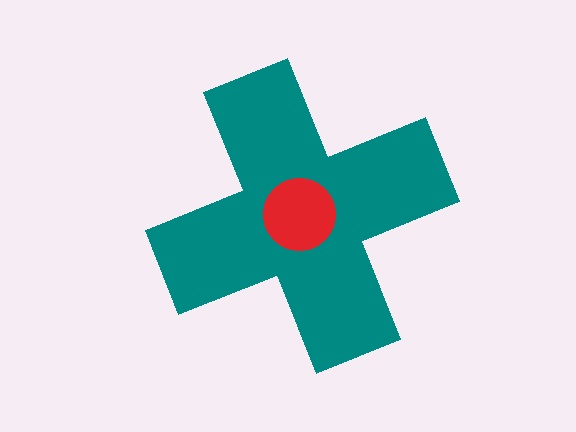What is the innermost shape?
The red circle.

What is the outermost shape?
The teal cross.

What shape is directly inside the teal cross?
The red circle.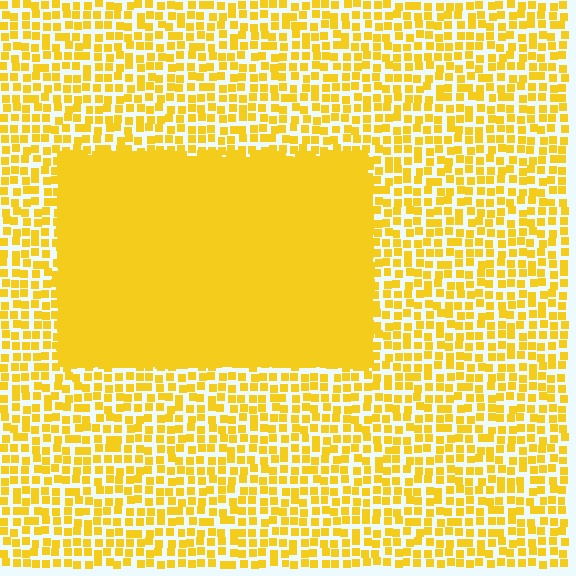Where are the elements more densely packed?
The elements are more densely packed inside the rectangle boundary.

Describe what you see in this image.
The image contains small yellow elements arranged at two different densities. A rectangle-shaped region is visible where the elements are more densely packed than the surrounding area.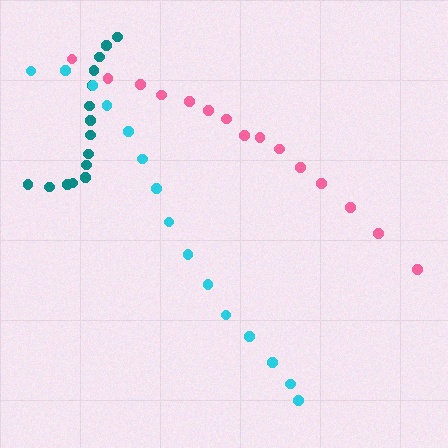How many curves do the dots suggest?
There are 3 distinct paths.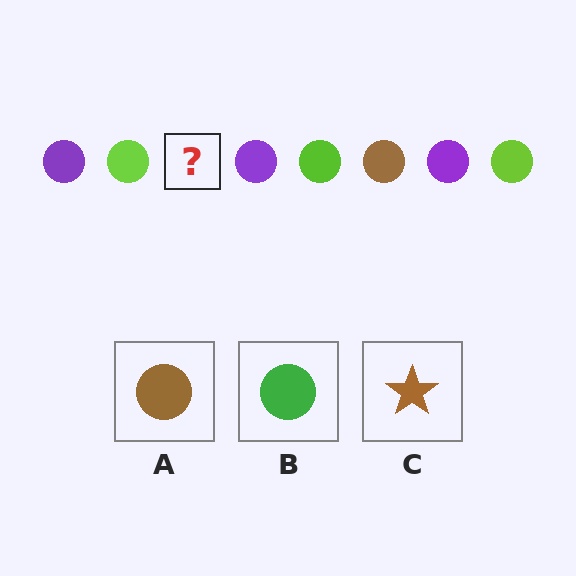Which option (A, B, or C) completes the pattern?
A.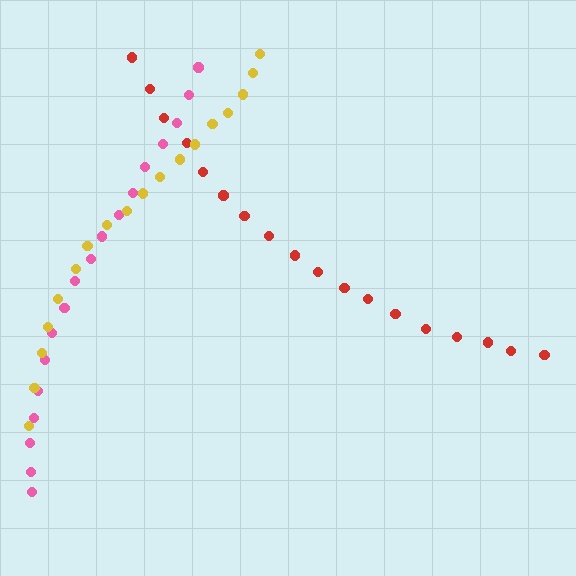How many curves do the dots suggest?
There are 3 distinct paths.